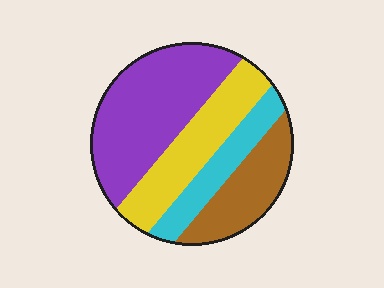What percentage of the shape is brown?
Brown takes up less than a quarter of the shape.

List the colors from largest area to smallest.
From largest to smallest: purple, yellow, brown, cyan.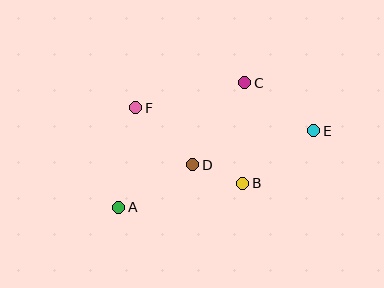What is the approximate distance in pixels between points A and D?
The distance between A and D is approximately 85 pixels.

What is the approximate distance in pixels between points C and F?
The distance between C and F is approximately 111 pixels.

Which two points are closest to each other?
Points B and D are closest to each other.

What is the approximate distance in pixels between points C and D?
The distance between C and D is approximately 97 pixels.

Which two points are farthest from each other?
Points A and E are farthest from each other.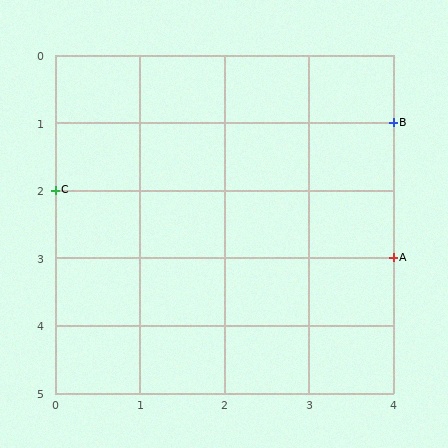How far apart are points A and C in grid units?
Points A and C are 4 columns and 1 row apart (about 4.1 grid units diagonally).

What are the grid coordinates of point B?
Point B is at grid coordinates (4, 1).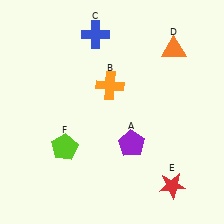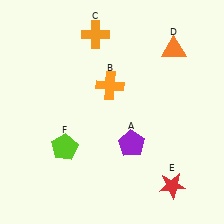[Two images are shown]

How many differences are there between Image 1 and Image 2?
There is 1 difference between the two images.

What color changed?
The cross (C) changed from blue in Image 1 to orange in Image 2.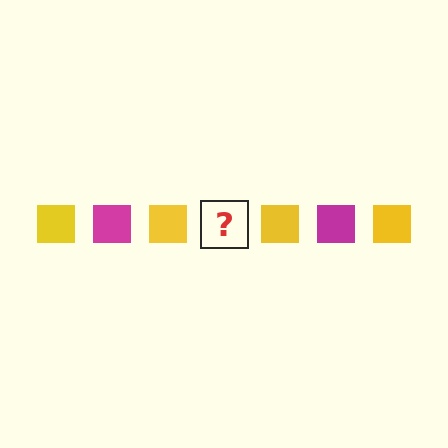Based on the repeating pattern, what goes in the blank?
The blank should be a magenta square.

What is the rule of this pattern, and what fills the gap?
The rule is that the pattern cycles through yellow, magenta squares. The gap should be filled with a magenta square.